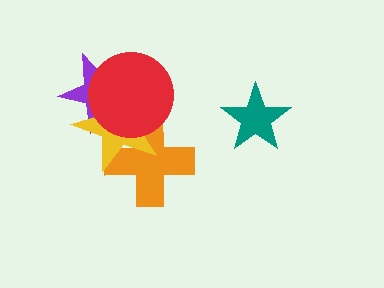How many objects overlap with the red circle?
3 objects overlap with the red circle.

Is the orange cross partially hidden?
Yes, it is partially covered by another shape.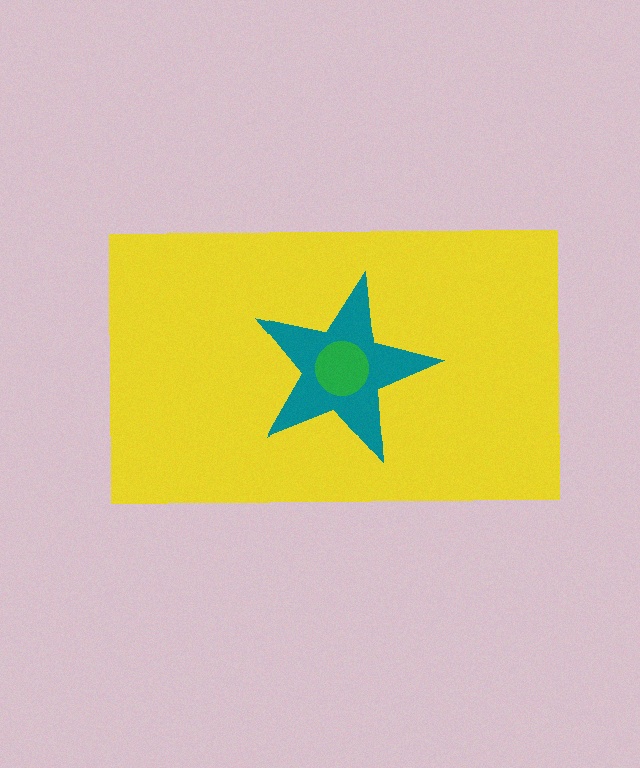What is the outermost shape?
The yellow rectangle.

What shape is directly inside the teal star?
The green circle.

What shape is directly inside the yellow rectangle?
The teal star.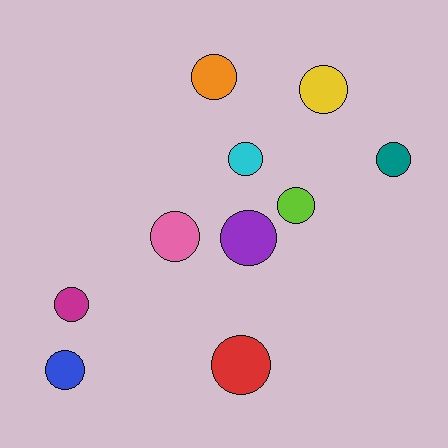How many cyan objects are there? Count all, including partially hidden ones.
There is 1 cyan object.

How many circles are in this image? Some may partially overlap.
There are 10 circles.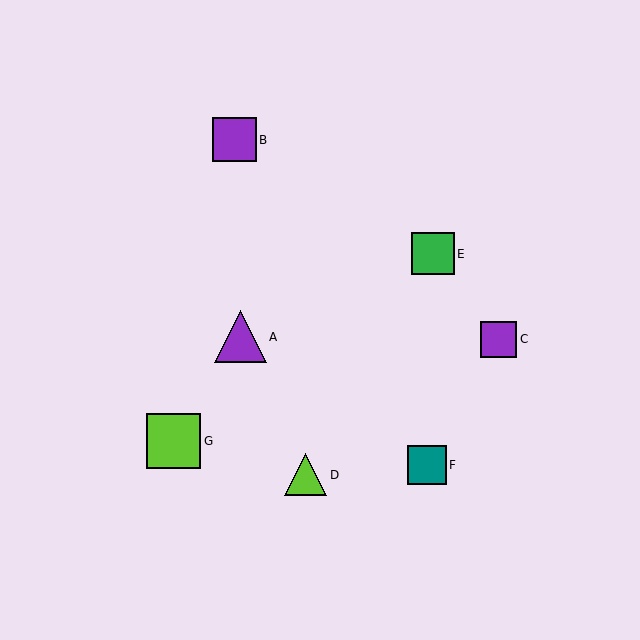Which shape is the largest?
The lime square (labeled G) is the largest.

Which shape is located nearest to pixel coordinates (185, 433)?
The lime square (labeled G) at (173, 441) is nearest to that location.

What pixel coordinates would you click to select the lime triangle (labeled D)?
Click at (305, 475) to select the lime triangle D.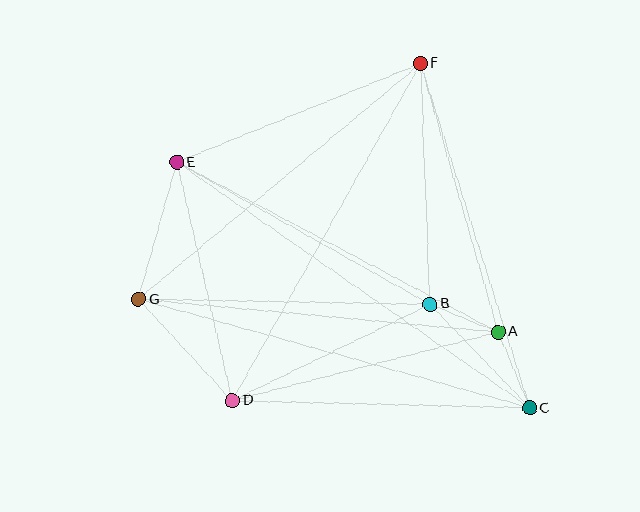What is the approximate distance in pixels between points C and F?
The distance between C and F is approximately 362 pixels.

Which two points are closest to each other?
Points A and B are closest to each other.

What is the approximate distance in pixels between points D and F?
The distance between D and F is approximately 386 pixels.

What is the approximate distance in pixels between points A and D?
The distance between A and D is approximately 274 pixels.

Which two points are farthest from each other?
Points C and E are farthest from each other.